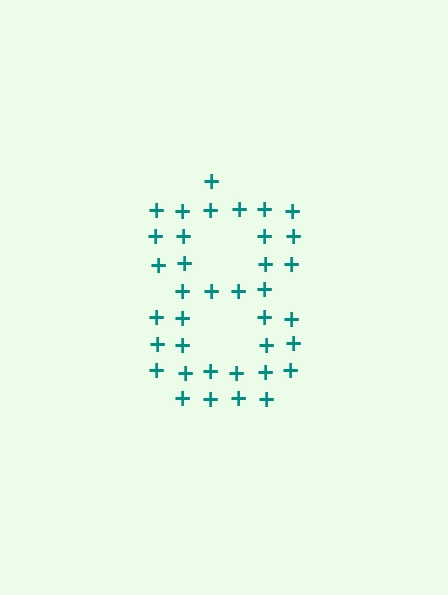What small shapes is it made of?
It is made of small plus signs.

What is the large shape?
The large shape is the digit 8.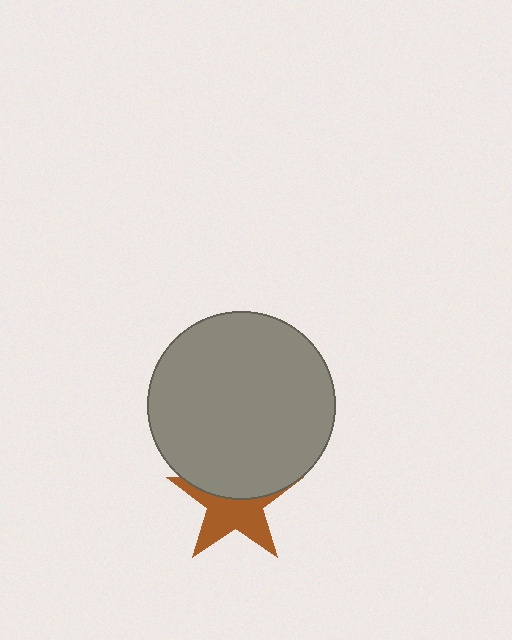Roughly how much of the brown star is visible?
About half of it is visible (roughly 55%).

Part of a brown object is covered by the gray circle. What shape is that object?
It is a star.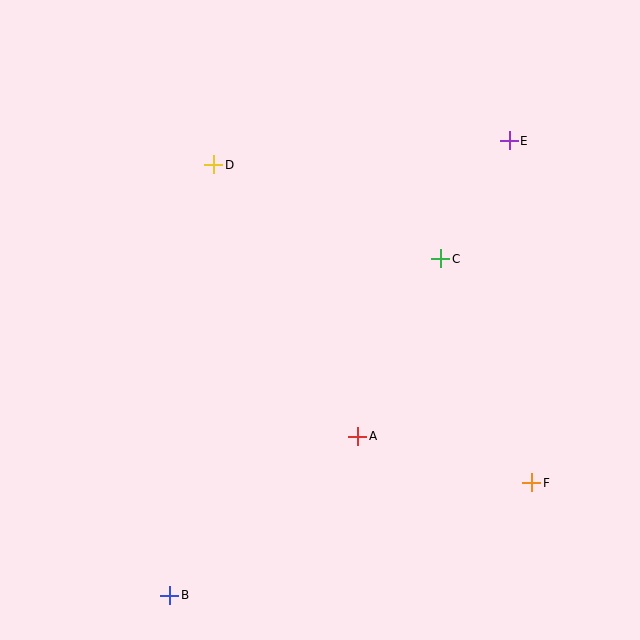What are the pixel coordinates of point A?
Point A is at (358, 436).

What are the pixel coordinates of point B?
Point B is at (170, 595).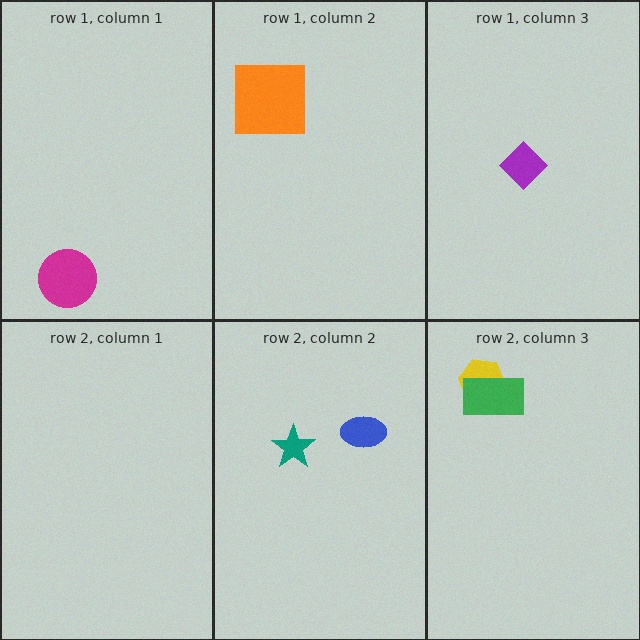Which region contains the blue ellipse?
The row 2, column 2 region.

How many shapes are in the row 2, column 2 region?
2.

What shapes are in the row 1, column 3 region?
The purple diamond.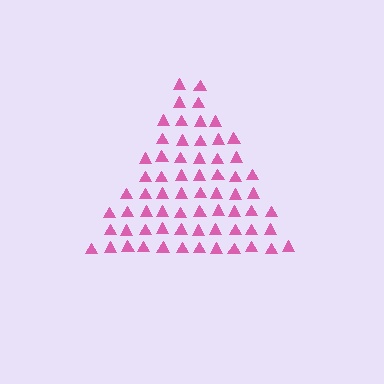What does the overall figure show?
The overall figure shows a triangle.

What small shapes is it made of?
It is made of small triangles.